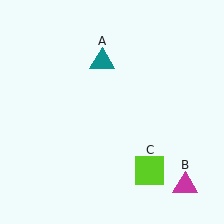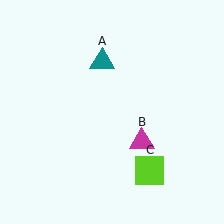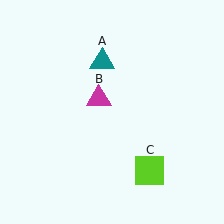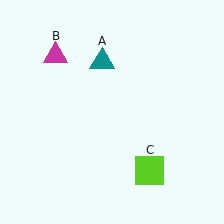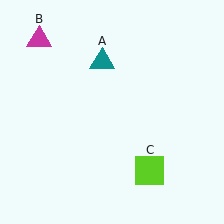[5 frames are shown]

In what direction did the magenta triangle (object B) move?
The magenta triangle (object B) moved up and to the left.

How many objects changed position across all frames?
1 object changed position: magenta triangle (object B).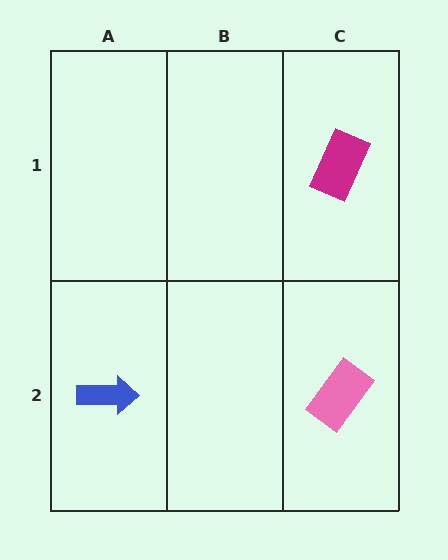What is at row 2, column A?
A blue arrow.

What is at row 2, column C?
A pink rectangle.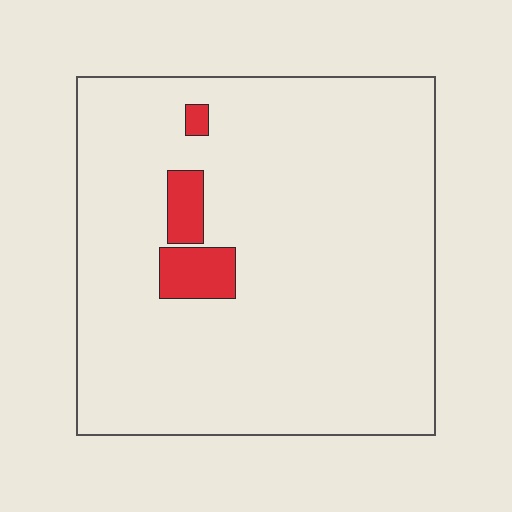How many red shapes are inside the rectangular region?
3.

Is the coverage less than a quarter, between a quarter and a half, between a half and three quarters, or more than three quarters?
Less than a quarter.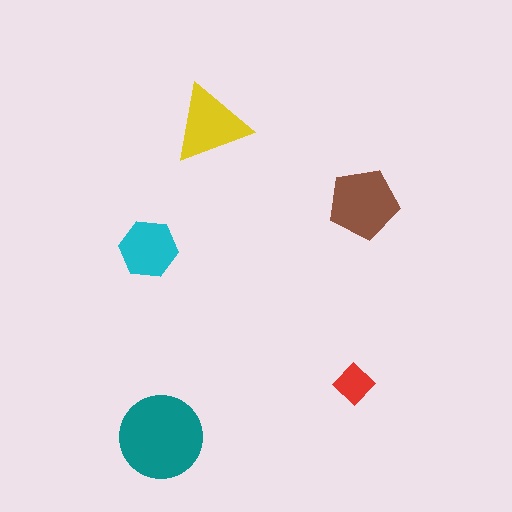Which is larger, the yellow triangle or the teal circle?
The teal circle.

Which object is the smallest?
The red diamond.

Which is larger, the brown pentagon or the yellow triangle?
The brown pentagon.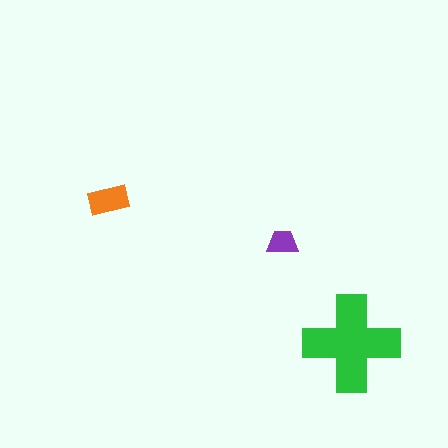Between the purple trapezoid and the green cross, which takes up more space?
The green cross.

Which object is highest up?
The orange rectangle is topmost.